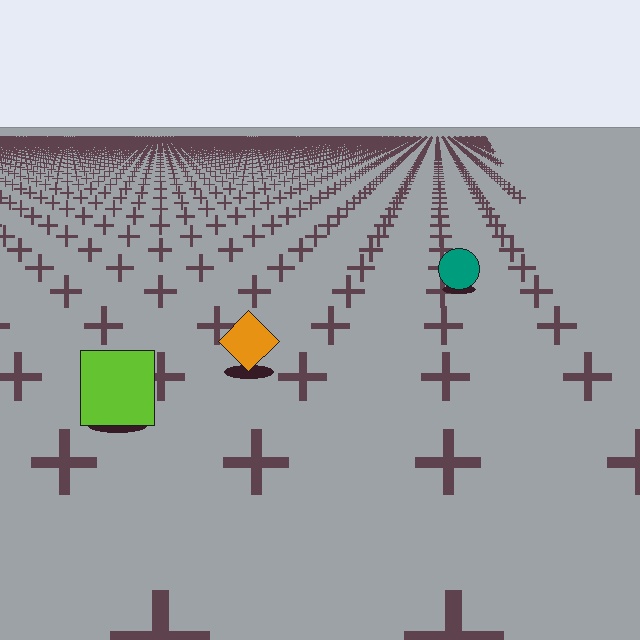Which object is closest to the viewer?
The lime square is closest. The texture marks near it are larger and more spread out.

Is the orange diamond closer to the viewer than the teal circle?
Yes. The orange diamond is closer — you can tell from the texture gradient: the ground texture is coarser near it.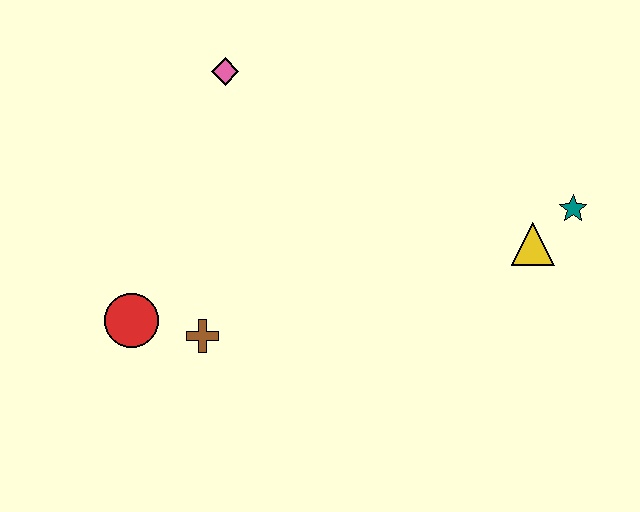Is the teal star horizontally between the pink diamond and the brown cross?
No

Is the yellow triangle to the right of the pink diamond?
Yes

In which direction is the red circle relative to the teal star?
The red circle is to the left of the teal star.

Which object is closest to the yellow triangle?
The teal star is closest to the yellow triangle.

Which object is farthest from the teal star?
The red circle is farthest from the teal star.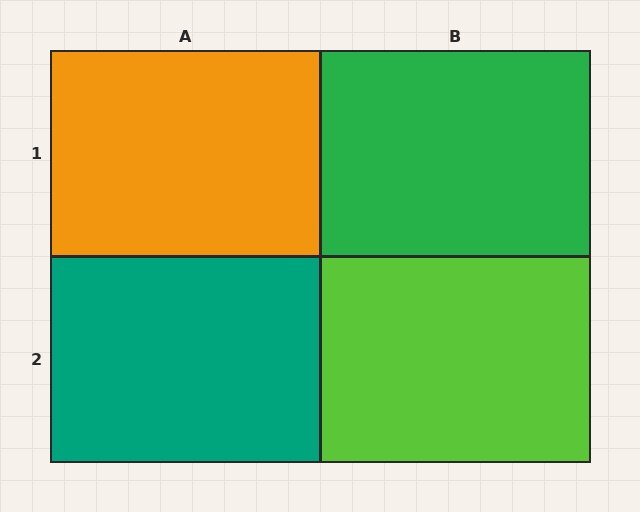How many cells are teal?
1 cell is teal.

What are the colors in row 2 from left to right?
Teal, lime.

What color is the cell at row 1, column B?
Green.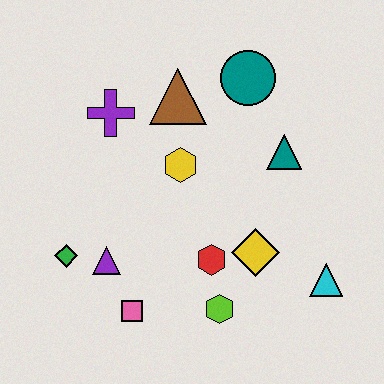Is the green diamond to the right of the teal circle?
No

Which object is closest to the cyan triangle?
The yellow diamond is closest to the cyan triangle.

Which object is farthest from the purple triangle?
The teal circle is farthest from the purple triangle.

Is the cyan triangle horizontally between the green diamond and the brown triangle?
No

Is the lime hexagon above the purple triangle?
No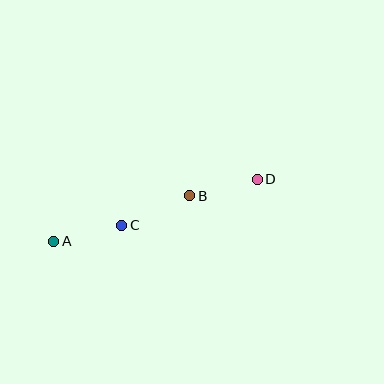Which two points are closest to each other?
Points B and D are closest to each other.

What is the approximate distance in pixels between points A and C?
The distance between A and C is approximately 70 pixels.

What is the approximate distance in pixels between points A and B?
The distance between A and B is approximately 144 pixels.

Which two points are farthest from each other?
Points A and D are farthest from each other.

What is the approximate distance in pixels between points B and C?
The distance between B and C is approximately 74 pixels.